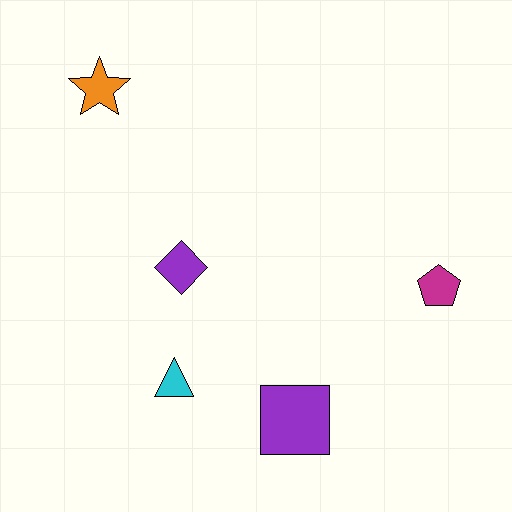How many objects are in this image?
There are 5 objects.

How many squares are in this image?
There is 1 square.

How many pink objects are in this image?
There are no pink objects.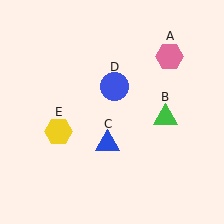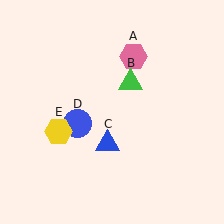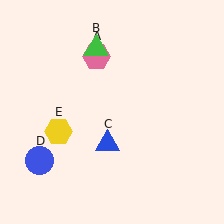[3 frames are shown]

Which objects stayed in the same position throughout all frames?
Blue triangle (object C) and yellow hexagon (object E) remained stationary.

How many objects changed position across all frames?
3 objects changed position: pink hexagon (object A), green triangle (object B), blue circle (object D).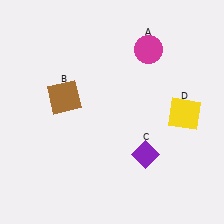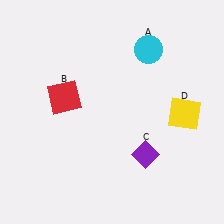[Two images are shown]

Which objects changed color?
A changed from magenta to cyan. B changed from brown to red.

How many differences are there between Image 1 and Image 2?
There are 2 differences between the two images.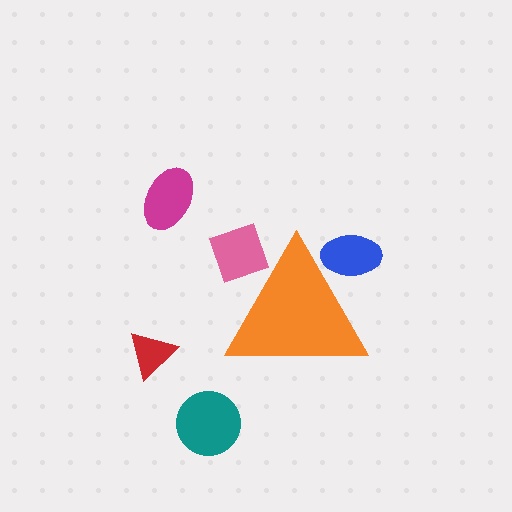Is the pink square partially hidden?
Yes, the pink square is partially hidden behind the orange triangle.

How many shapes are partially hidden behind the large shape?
2 shapes are partially hidden.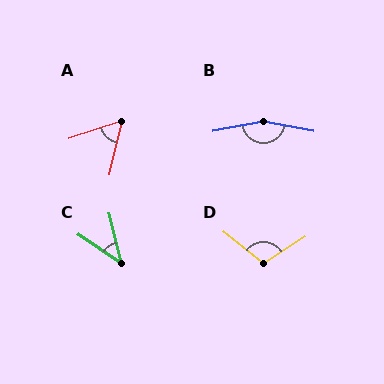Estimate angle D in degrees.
Approximately 109 degrees.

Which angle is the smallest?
C, at approximately 42 degrees.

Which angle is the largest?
B, at approximately 158 degrees.